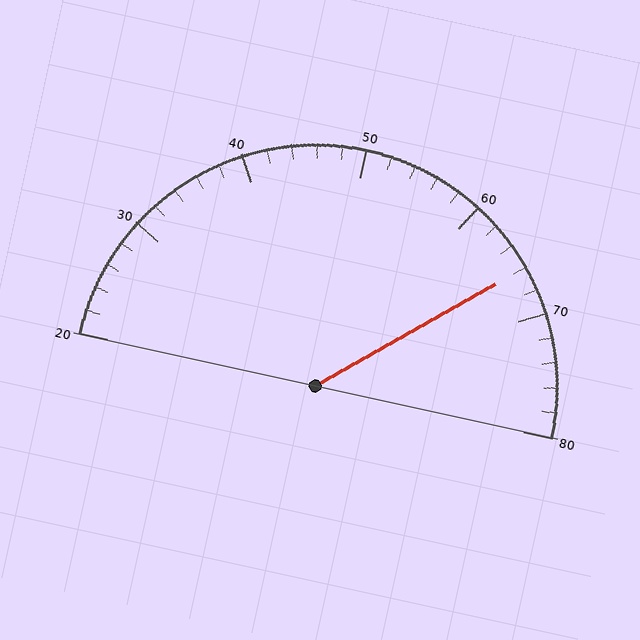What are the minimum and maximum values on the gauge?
The gauge ranges from 20 to 80.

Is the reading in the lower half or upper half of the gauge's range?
The reading is in the upper half of the range (20 to 80).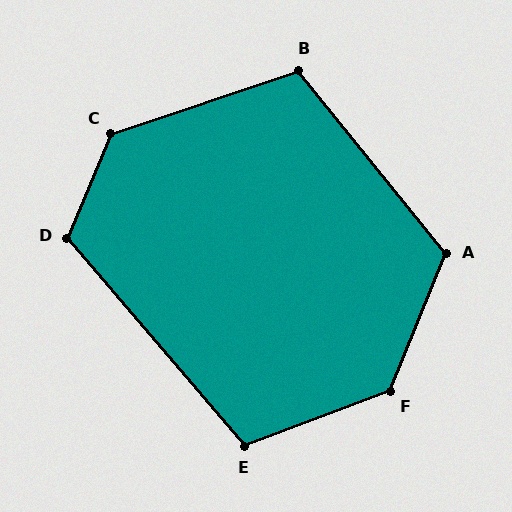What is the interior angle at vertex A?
Approximately 119 degrees (obtuse).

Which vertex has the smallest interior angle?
E, at approximately 110 degrees.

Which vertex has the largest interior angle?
F, at approximately 133 degrees.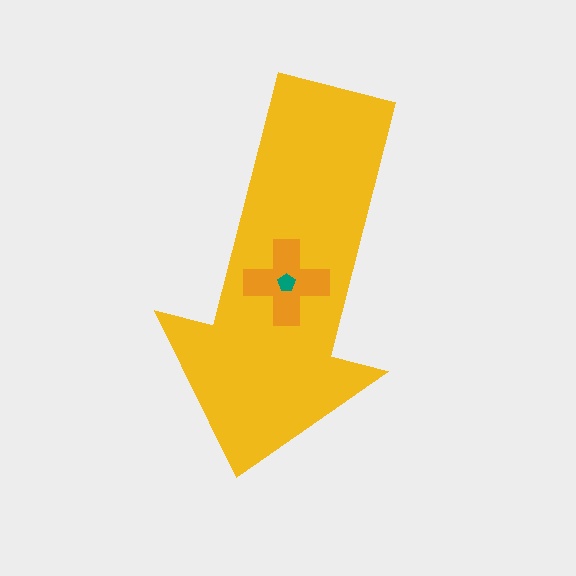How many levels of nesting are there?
3.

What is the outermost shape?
The yellow arrow.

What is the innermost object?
The teal pentagon.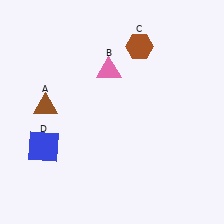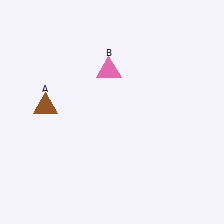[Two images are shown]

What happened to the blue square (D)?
The blue square (D) was removed in Image 2. It was in the bottom-left area of Image 1.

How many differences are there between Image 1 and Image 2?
There are 2 differences between the two images.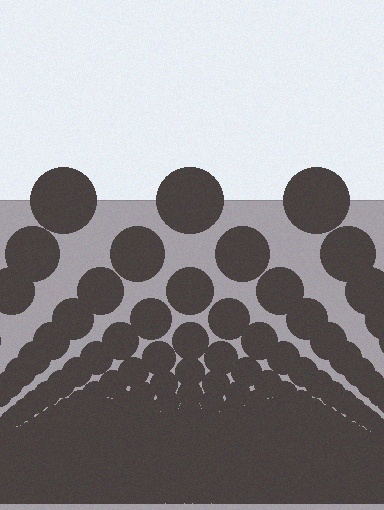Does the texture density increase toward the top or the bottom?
Density increases toward the bottom.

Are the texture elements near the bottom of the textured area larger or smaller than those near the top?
Smaller. The gradient is inverted — elements near the bottom are smaller and denser.